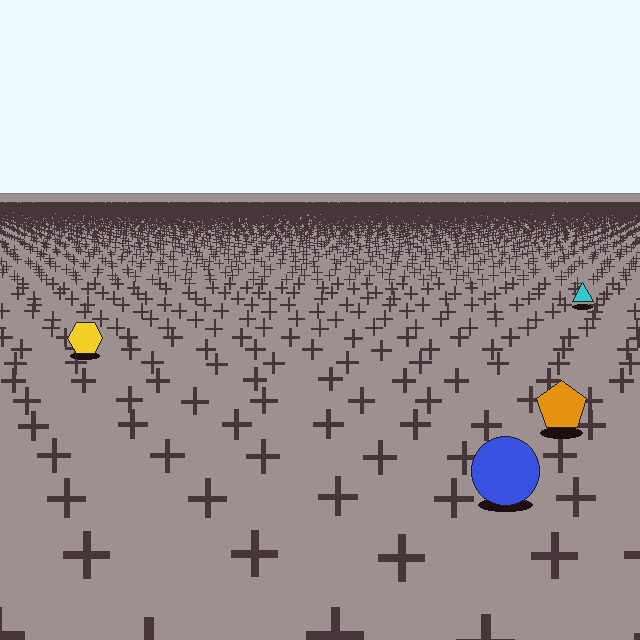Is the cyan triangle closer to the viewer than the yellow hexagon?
No. The yellow hexagon is closer — you can tell from the texture gradient: the ground texture is coarser near it.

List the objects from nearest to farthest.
From nearest to farthest: the blue circle, the orange pentagon, the yellow hexagon, the cyan triangle.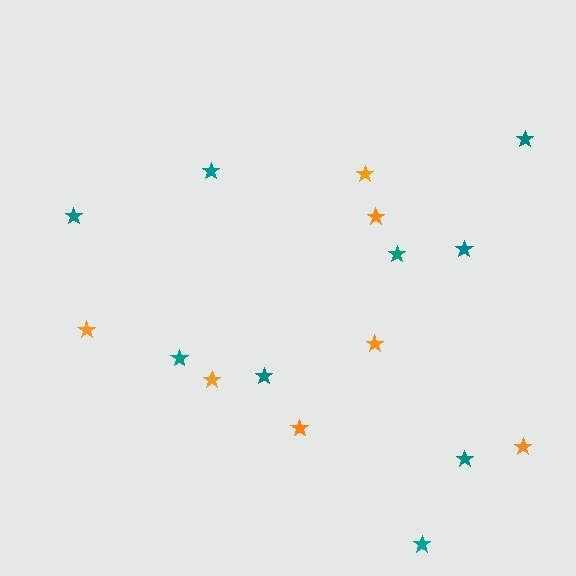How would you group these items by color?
There are 2 groups: one group of orange stars (7) and one group of teal stars (9).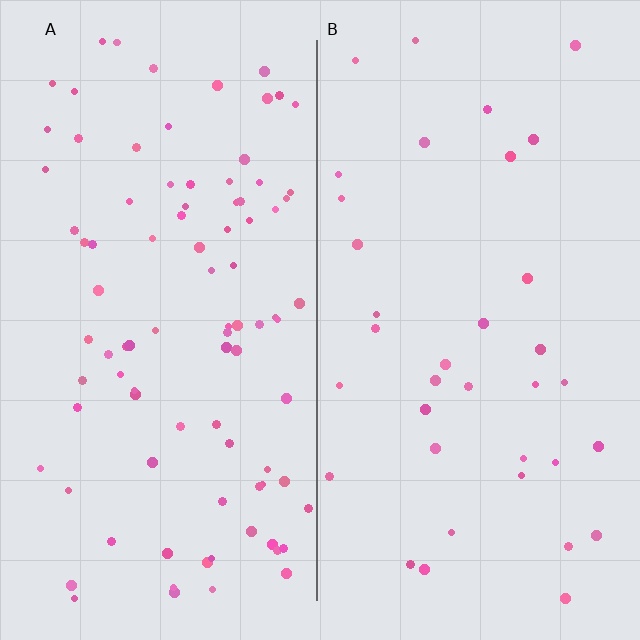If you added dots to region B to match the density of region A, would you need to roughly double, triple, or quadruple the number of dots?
Approximately double.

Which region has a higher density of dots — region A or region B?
A (the left).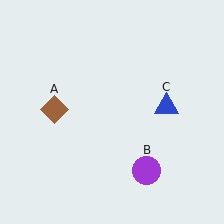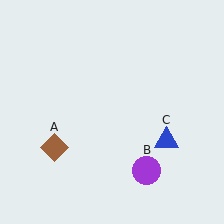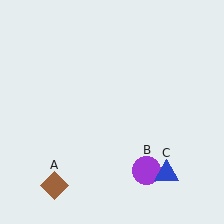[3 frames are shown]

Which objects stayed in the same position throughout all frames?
Purple circle (object B) remained stationary.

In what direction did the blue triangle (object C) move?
The blue triangle (object C) moved down.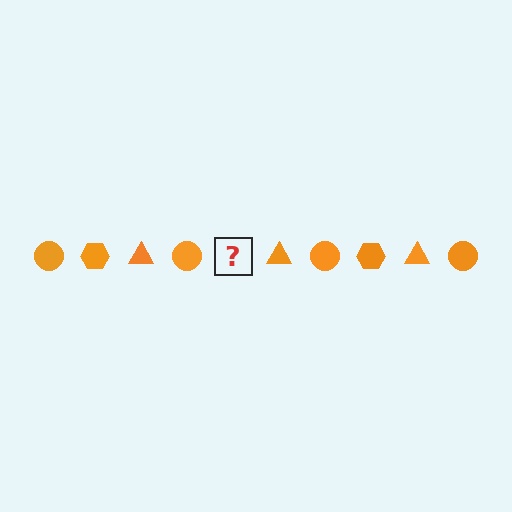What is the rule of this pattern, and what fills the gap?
The rule is that the pattern cycles through circle, hexagon, triangle shapes in orange. The gap should be filled with an orange hexagon.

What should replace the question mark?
The question mark should be replaced with an orange hexagon.